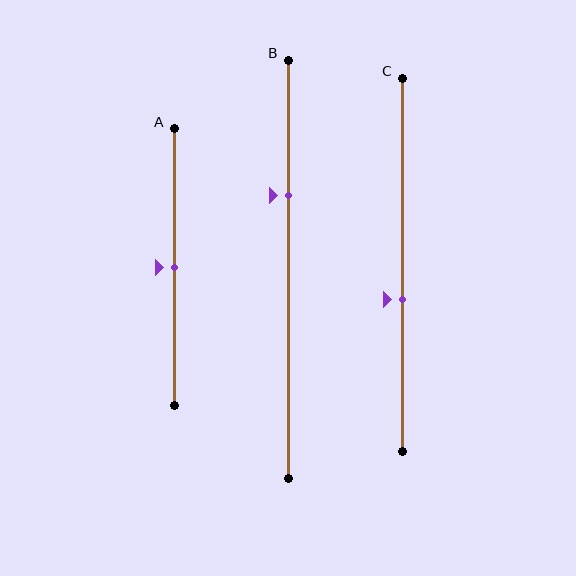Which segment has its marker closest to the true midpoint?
Segment A has its marker closest to the true midpoint.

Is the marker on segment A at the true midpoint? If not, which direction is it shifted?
Yes, the marker on segment A is at the true midpoint.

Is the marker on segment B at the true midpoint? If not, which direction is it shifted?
No, the marker on segment B is shifted upward by about 18% of the segment length.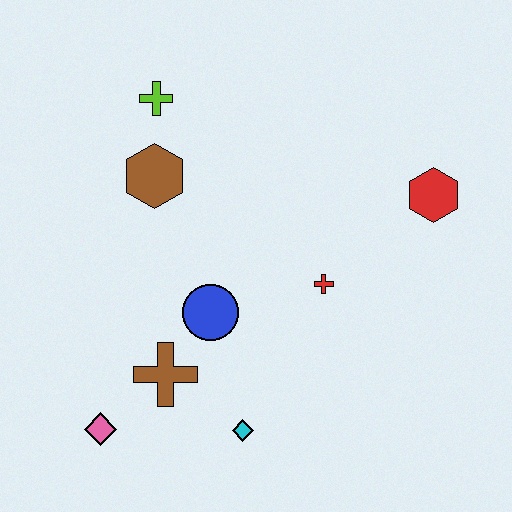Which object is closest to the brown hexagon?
The lime cross is closest to the brown hexagon.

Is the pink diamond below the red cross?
Yes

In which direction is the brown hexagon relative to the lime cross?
The brown hexagon is below the lime cross.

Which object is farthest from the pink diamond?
The red hexagon is farthest from the pink diamond.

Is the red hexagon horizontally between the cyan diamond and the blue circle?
No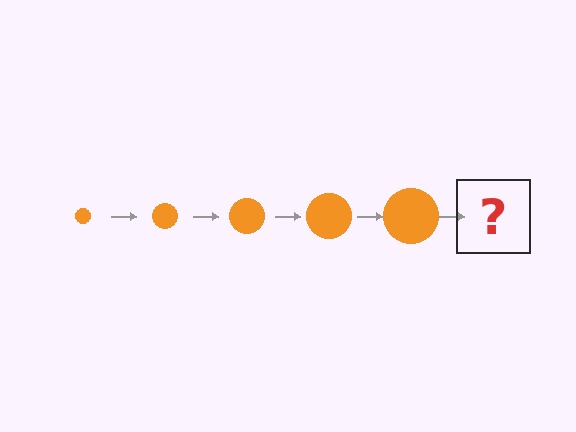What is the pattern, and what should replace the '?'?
The pattern is that the circle gets progressively larger each step. The '?' should be an orange circle, larger than the previous one.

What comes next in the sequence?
The next element should be an orange circle, larger than the previous one.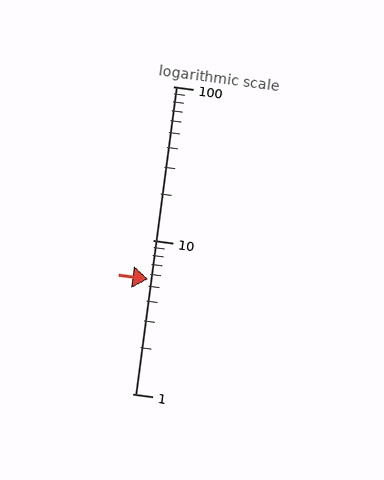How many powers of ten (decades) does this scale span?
The scale spans 2 decades, from 1 to 100.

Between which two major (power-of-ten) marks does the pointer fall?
The pointer is between 1 and 10.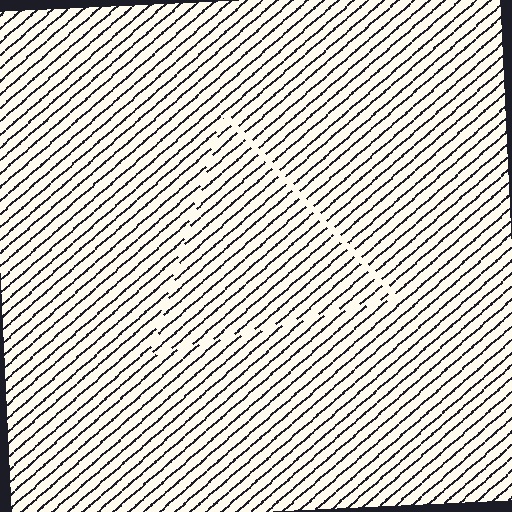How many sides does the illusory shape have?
3 sides — the line-ends trace a triangle.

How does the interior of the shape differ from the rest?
The interior of the shape contains the same grating, shifted by half a period — the contour is defined by the phase discontinuity where line-ends from the inner and outer gratings abut.